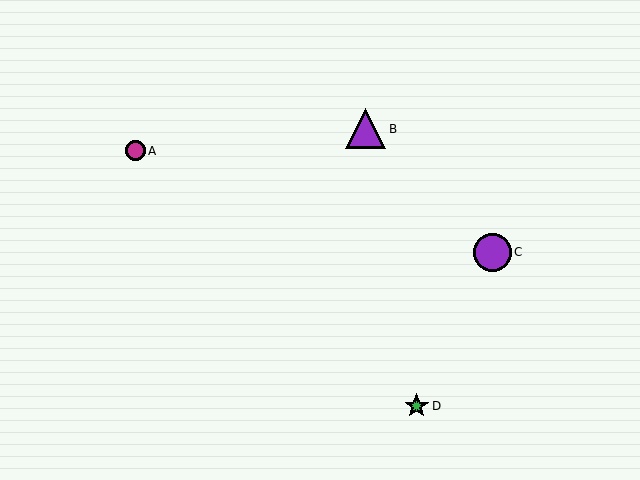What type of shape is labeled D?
Shape D is a green star.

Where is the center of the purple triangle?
The center of the purple triangle is at (366, 129).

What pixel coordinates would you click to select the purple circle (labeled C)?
Click at (492, 252) to select the purple circle C.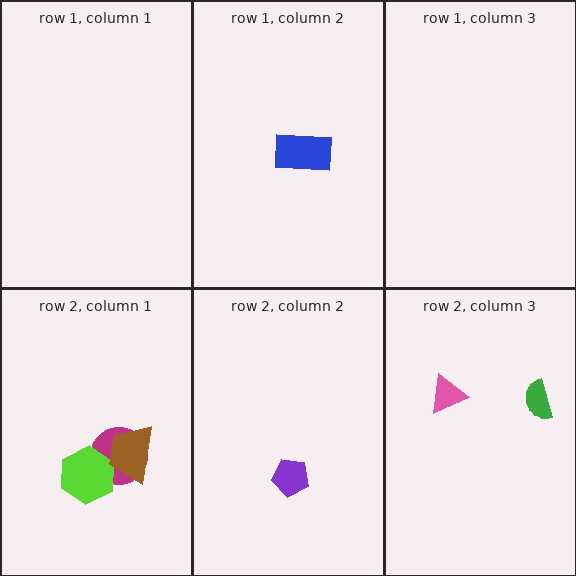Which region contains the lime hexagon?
The row 2, column 1 region.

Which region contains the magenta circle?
The row 2, column 1 region.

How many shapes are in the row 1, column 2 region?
1.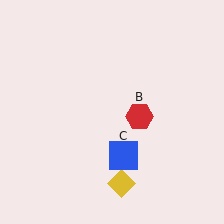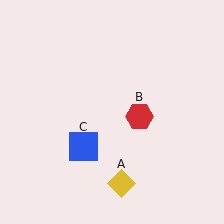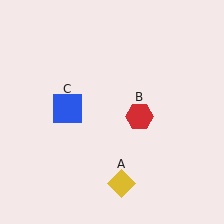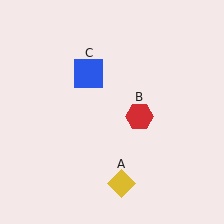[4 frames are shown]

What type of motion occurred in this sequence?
The blue square (object C) rotated clockwise around the center of the scene.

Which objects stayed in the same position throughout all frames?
Yellow diamond (object A) and red hexagon (object B) remained stationary.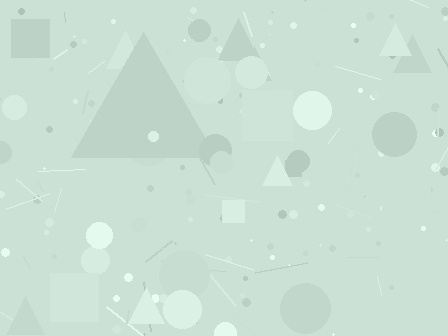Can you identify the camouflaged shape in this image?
The camouflaged shape is a triangle.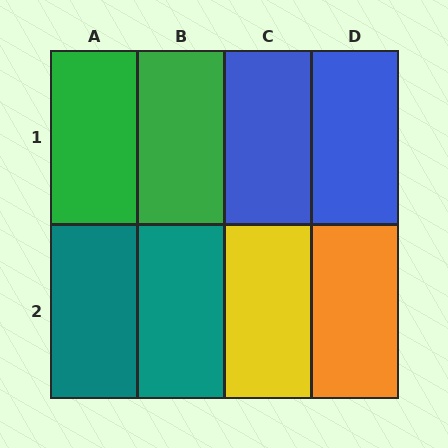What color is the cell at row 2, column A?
Teal.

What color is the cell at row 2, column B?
Teal.